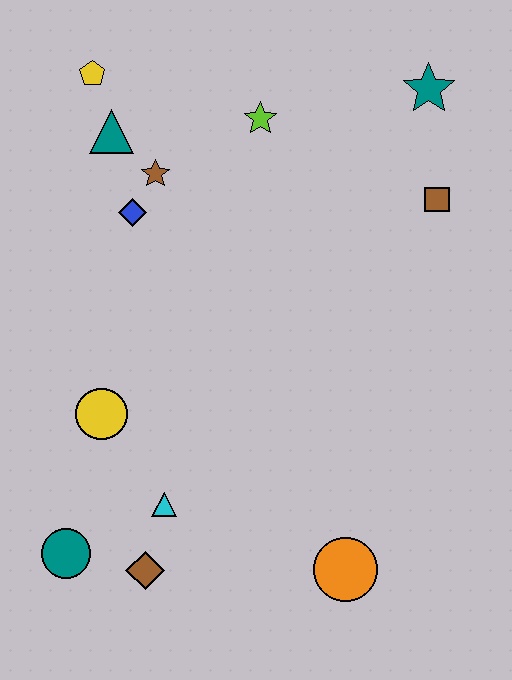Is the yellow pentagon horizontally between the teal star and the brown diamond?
No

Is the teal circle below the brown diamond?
No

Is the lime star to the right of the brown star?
Yes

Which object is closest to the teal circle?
The brown diamond is closest to the teal circle.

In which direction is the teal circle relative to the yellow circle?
The teal circle is below the yellow circle.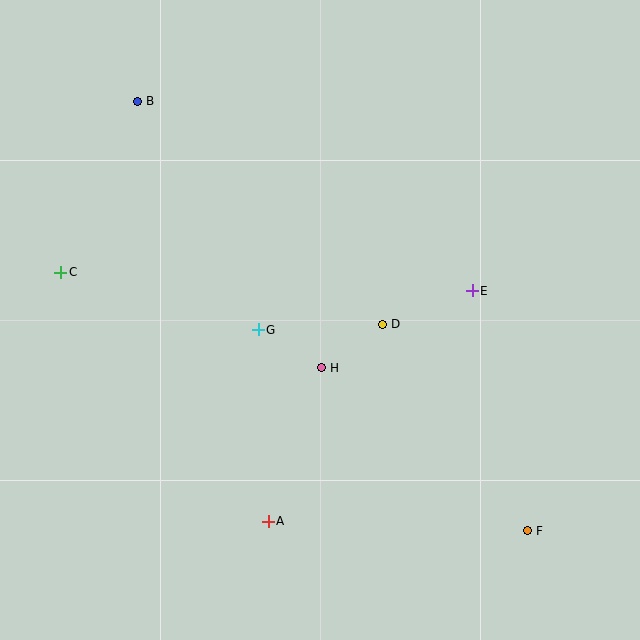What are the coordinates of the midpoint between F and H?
The midpoint between F and H is at (425, 449).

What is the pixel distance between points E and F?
The distance between E and F is 246 pixels.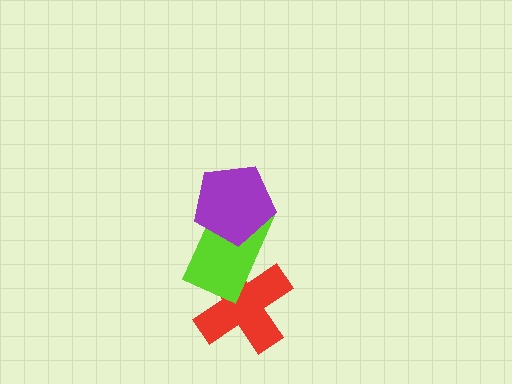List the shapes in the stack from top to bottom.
From top to bottom: the purple pentagon, the lime rectangle, the red cross.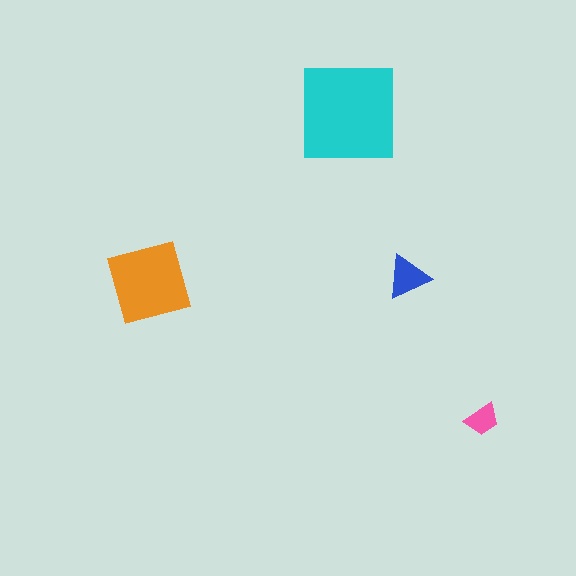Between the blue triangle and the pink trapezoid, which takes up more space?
The blue triangle.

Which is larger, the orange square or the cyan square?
The cyan square.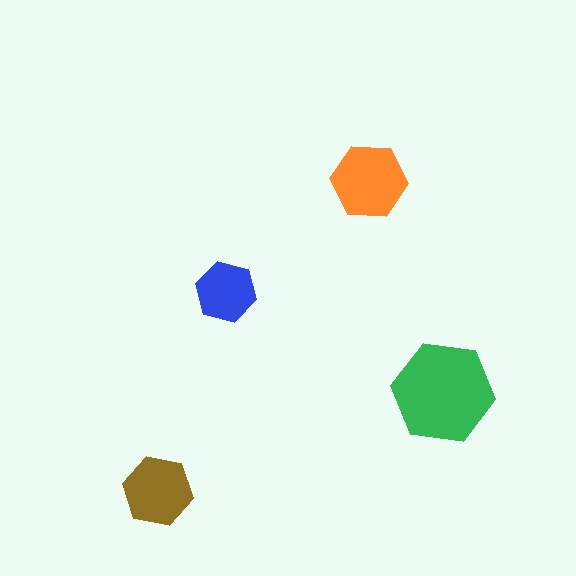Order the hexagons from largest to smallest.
the green one, the orange one, the brown one, the blue one.